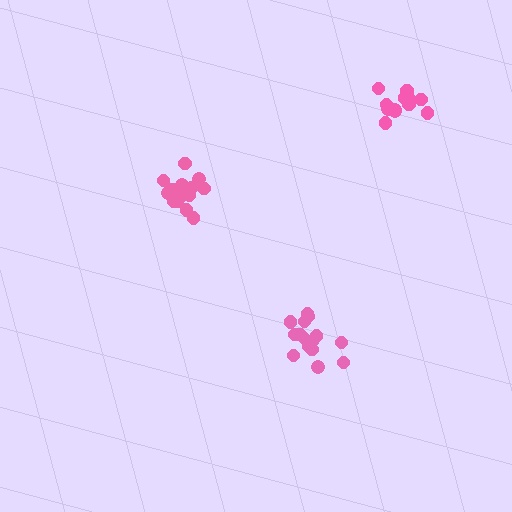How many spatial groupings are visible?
There are 3 spatial groupings.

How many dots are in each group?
Group 1: 16 dots, Group 2: 15 dots, Group 3: 12 dots (43 total).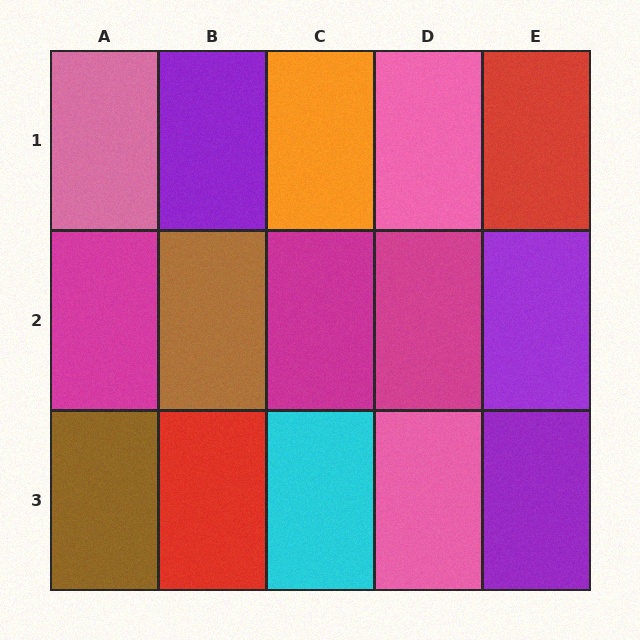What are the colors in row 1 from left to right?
Pink, purple, orange, pink, red.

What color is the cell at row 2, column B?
Brown.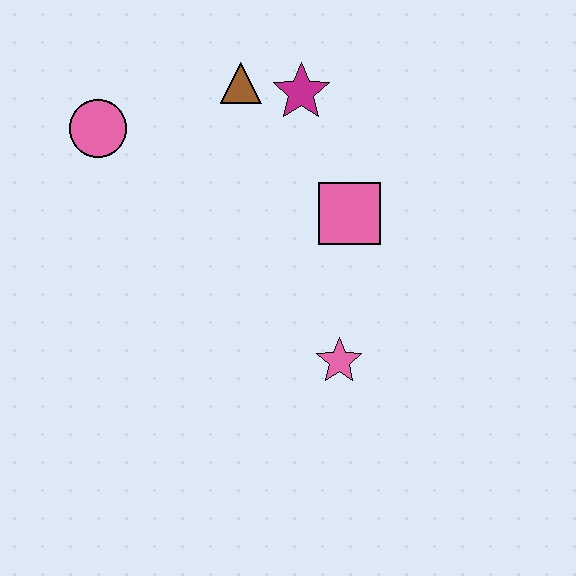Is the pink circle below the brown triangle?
Yes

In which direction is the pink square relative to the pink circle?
The pink square is to the right of the pink circle.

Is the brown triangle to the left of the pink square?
Yes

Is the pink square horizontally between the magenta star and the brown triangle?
No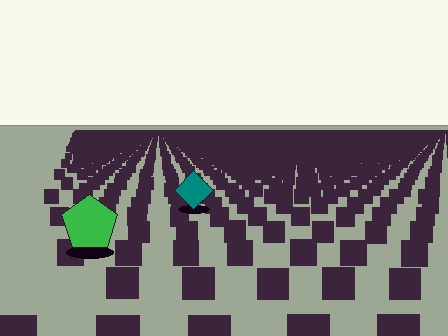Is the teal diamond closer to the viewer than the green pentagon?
No. The green pentagon is closer — you can tell from the texture gradient: the ground texture is coarser near it.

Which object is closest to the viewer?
The green pentagon is closest. The texture marks near it are larger and more spread out.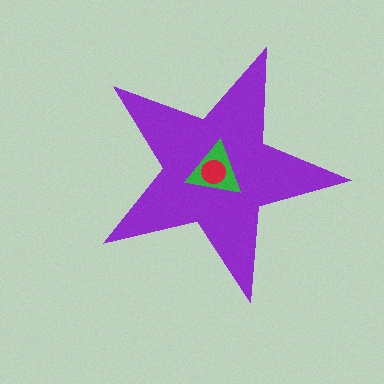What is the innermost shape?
The red circle.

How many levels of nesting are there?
3.